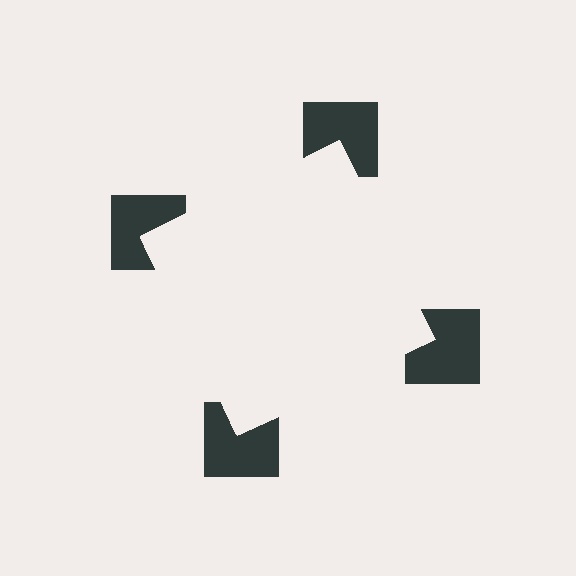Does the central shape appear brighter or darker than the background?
It typically appears slightly brighter than the background, even though no actual brightness change is drawn.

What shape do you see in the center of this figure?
An illusory square — its edges are inferred from the aligned wedge cuts in the notched squares, not physically drawn.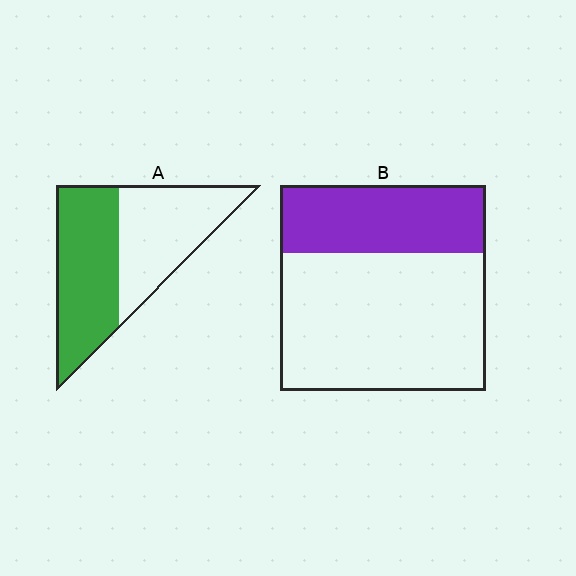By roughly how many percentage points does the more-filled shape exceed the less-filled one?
By roughly 20 percentage points (A over B).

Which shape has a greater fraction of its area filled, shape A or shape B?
Shape A.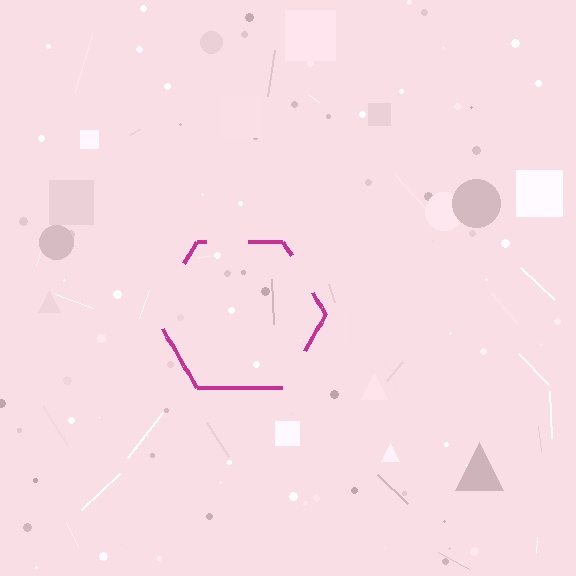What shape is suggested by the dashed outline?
The dashed outline suggests a hexagon.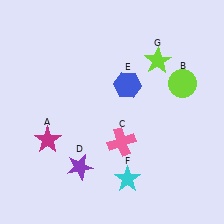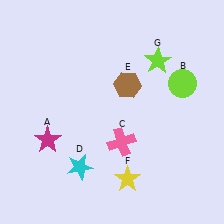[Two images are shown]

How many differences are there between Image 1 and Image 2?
There are 3 differences between the two images.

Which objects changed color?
D changed from purple to cyan. E changed from blue to brown. F changed from cyan to yellow.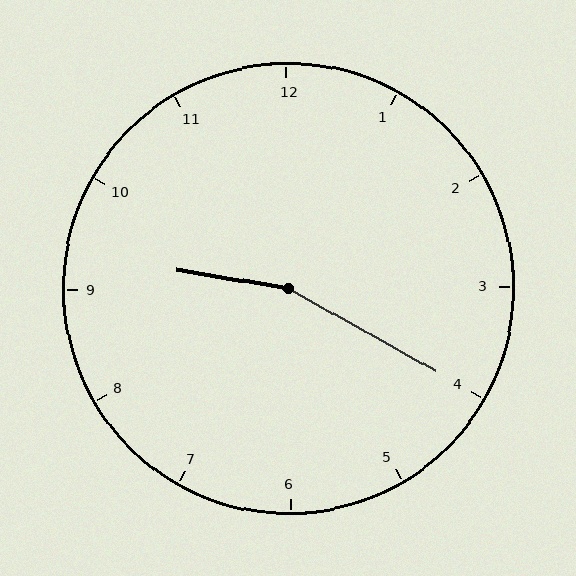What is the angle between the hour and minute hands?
Approximately 160 degrees.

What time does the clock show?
9:20.